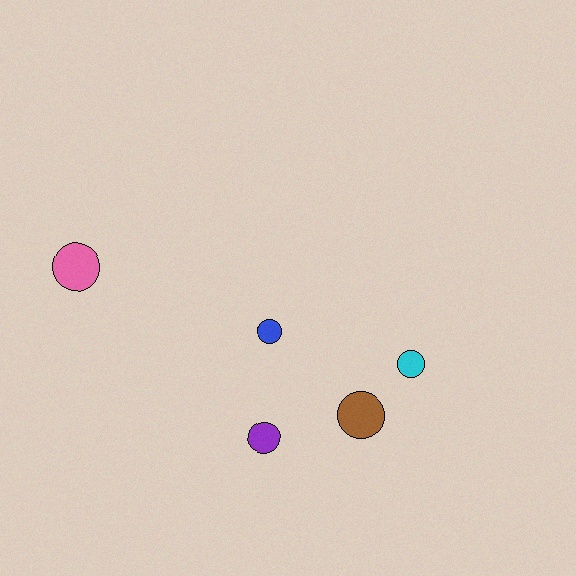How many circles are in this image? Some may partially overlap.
There are 5 circles.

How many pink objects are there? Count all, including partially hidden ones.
There is 1 pink object.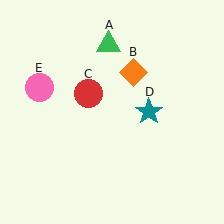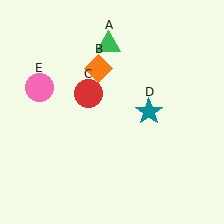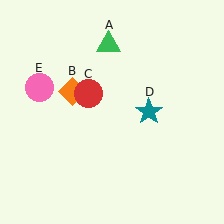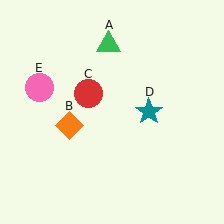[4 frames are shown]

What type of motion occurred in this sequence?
The orange diamond (object B) rotated counterclockwise around the center of the scene.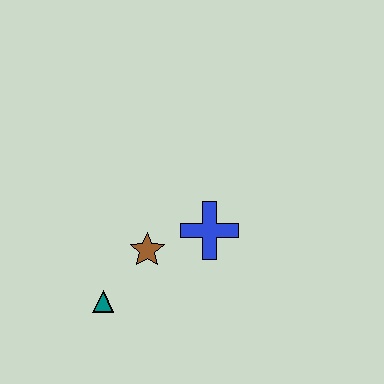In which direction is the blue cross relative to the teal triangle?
The blue cross is to the right of the teal triangle.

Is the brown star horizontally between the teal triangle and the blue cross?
Yes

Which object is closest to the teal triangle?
The brown star is closest to the teal triangle.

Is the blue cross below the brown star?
No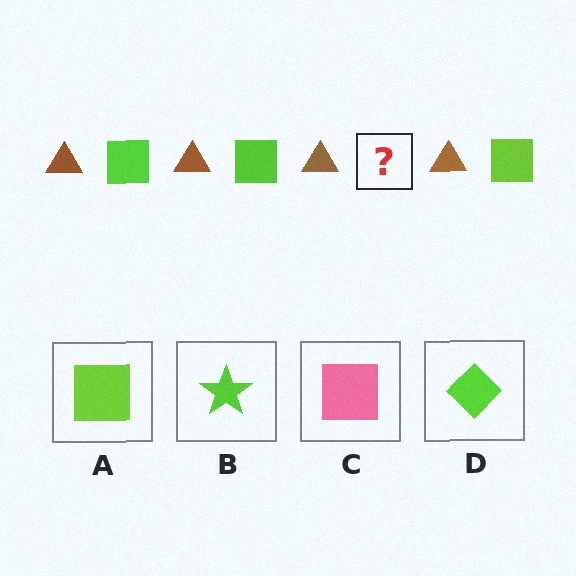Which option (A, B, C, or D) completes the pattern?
A.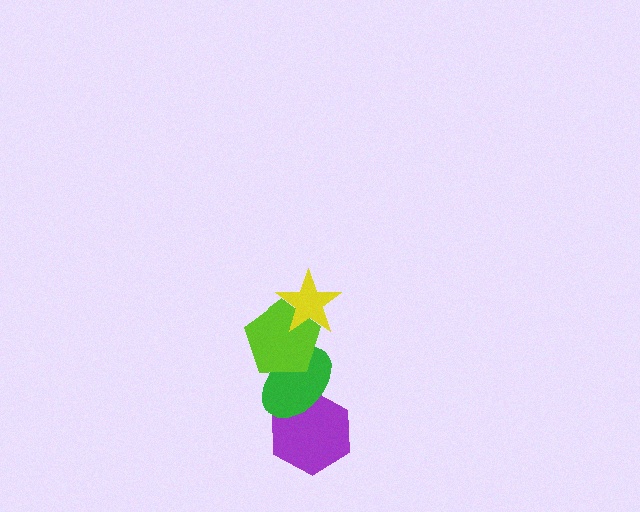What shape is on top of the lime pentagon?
The yellow star is on top of the lime pentagon.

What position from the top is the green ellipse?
The green ellipse is 3rd from the top.